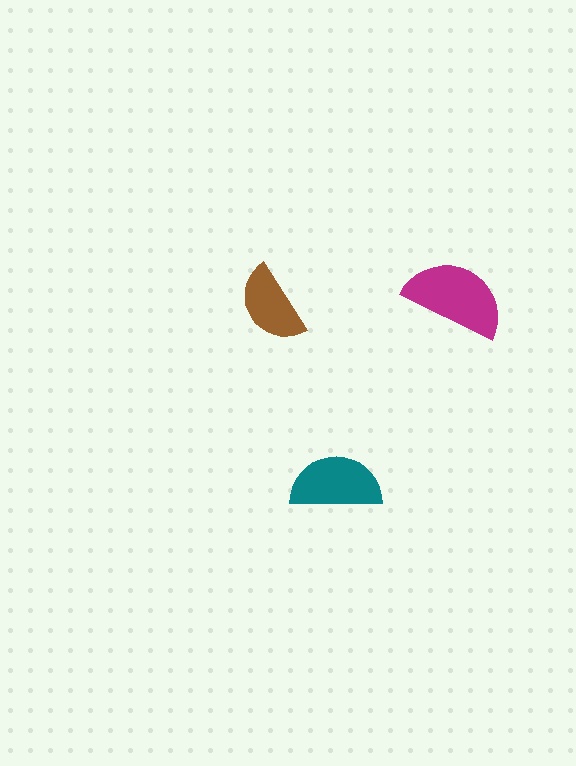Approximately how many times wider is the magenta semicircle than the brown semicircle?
About 1.5 times wider.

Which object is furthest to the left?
The brown semicircle is leftmost.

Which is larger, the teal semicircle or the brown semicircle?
The teal one.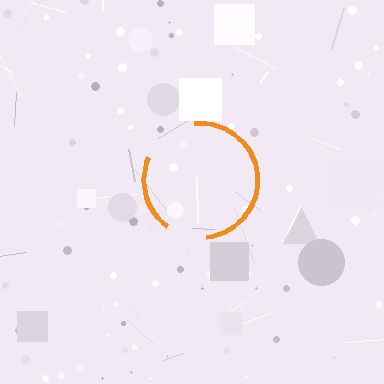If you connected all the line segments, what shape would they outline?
They would outline a circle.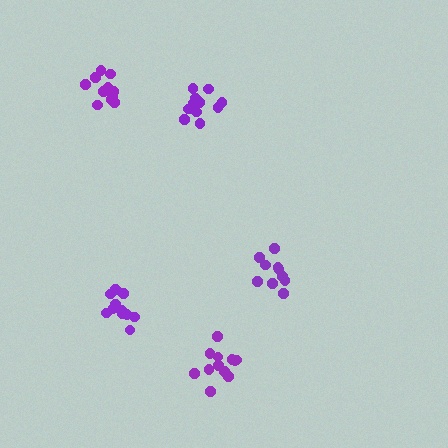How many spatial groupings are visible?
There are 5 spatial groupings.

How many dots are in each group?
Group 1: 10 dots, Group 2: 12 dots, Group 3: 12 dots, Group 4: 11 dots, Group 5: 11 dots (56 total).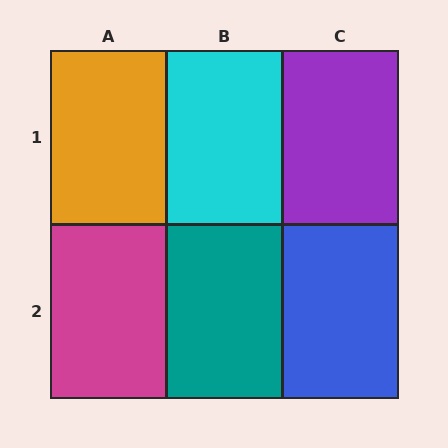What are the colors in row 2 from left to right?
Magenta, teal, blue.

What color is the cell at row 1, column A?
Orange.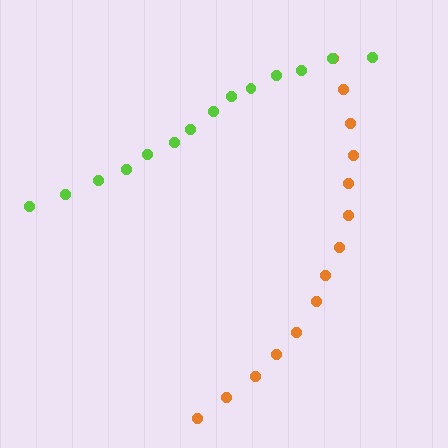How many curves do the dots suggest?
There are 2 distinct paths.